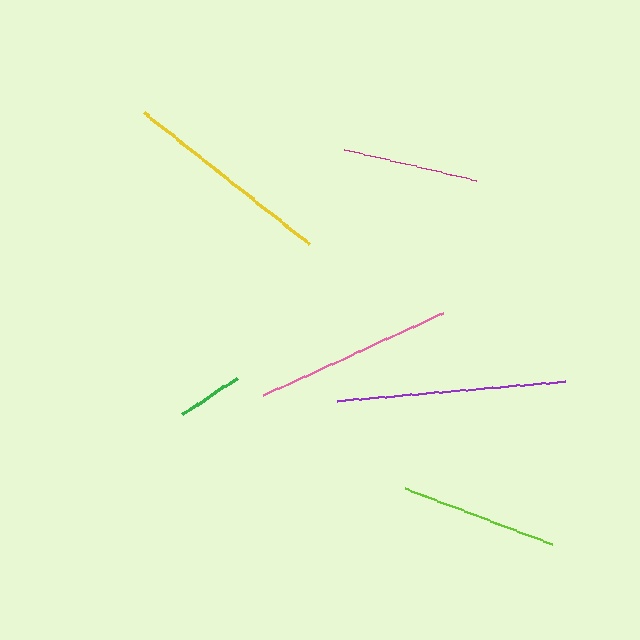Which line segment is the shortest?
The green line is the shortest at approximately 66 pixels.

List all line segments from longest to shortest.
From longest to shortest: purple, yellow, pink, lime, magenta, green.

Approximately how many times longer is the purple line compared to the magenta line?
The purple line is approximately 1.7 times the length of the magenta line.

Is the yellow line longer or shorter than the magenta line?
The yellow line is longer than the magenta line.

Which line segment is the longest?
The purple line is the longest at approximately 229 pixels.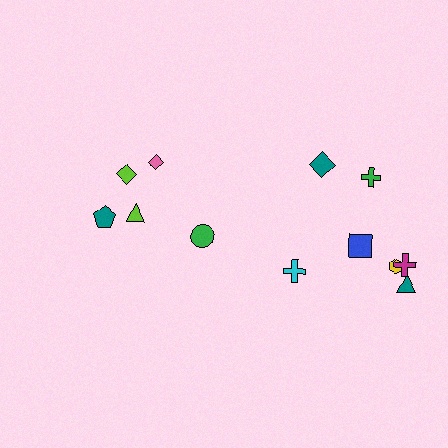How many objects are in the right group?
There are 7 objects.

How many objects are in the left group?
There are 5 objects.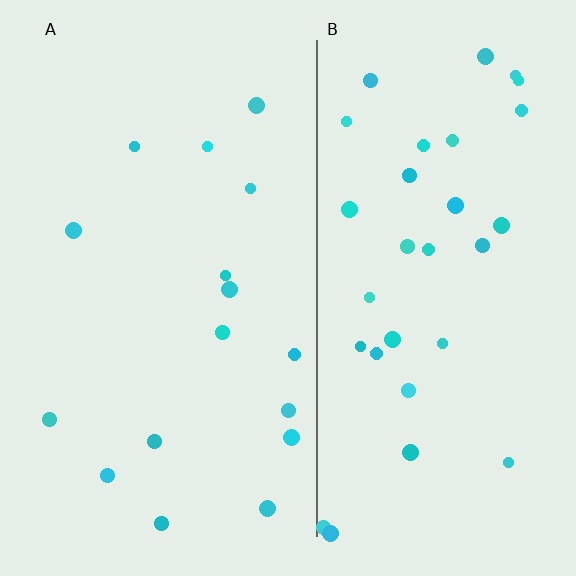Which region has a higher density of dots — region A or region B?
B (the right).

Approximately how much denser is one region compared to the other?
Approximately 2.0× — region B over region A.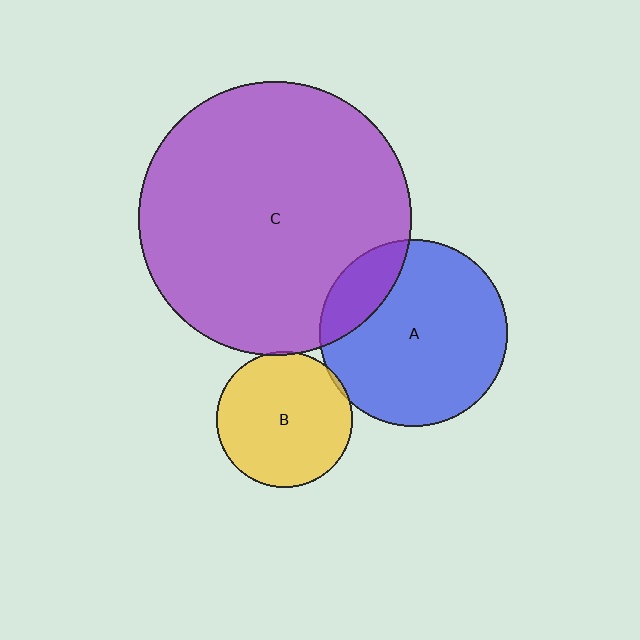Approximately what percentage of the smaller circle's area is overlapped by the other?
Approximately 5%.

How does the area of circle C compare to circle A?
Approximately 2.1 times.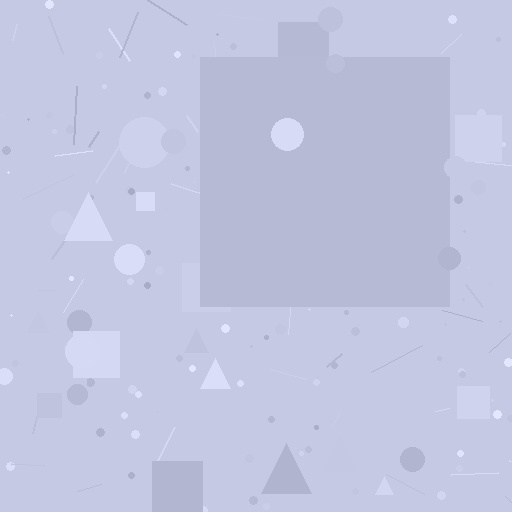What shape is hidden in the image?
A square is hidden in the image.